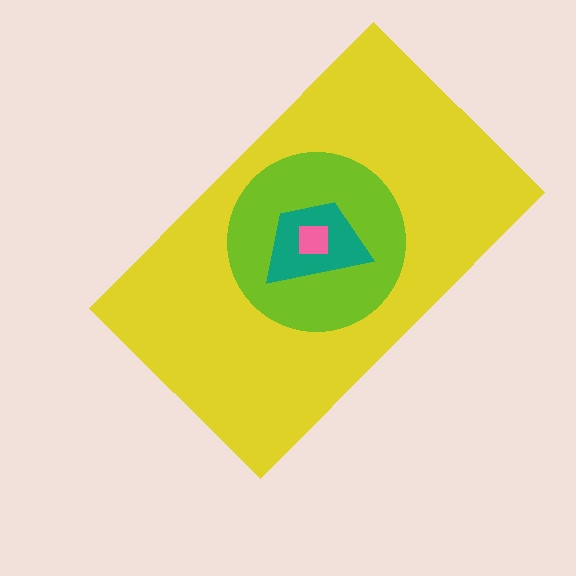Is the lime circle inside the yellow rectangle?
Yes.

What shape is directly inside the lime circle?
The teal trapezoid.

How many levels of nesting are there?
4.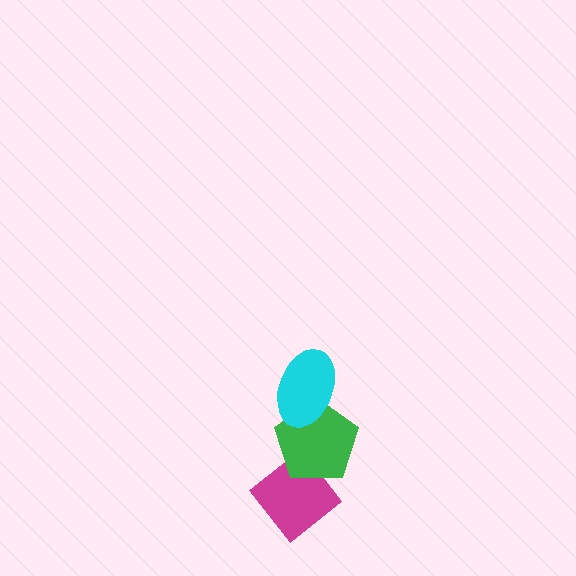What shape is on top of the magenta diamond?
The green pentagon is on top of the magenta diamond.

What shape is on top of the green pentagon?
The cyan ellipse is on top of the green pentagon.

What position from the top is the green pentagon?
The green pentagon is 2nd from the top.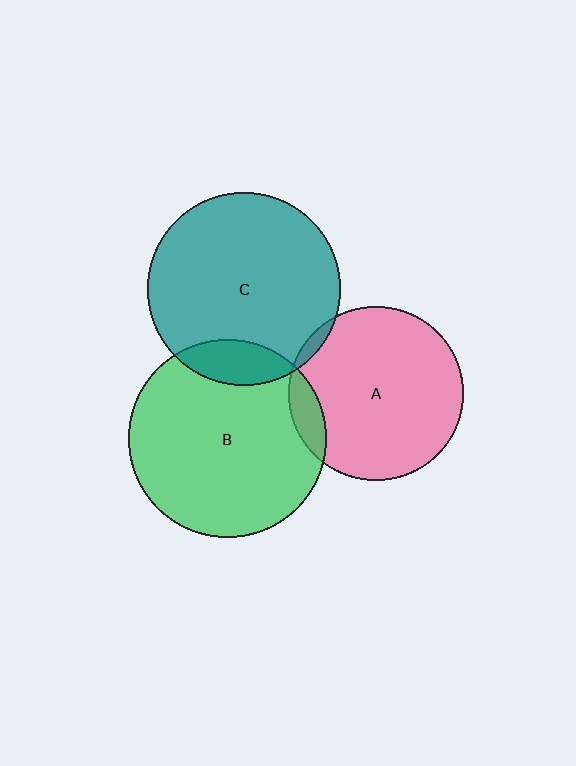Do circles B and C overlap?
Yes.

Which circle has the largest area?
Circle B (green).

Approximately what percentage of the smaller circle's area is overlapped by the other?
Approximately 15%.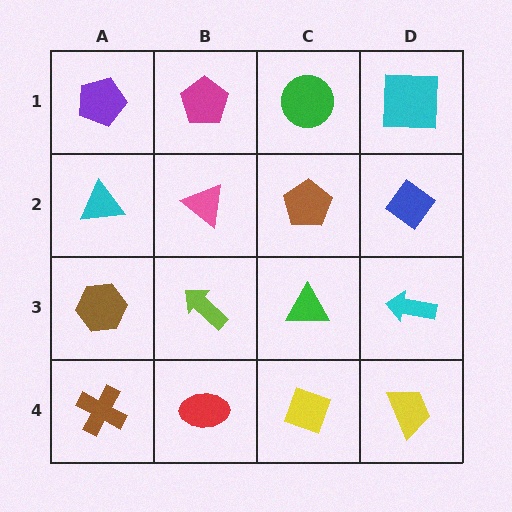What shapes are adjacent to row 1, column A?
A cyan triangle (row 2, column A), a magenta pentagon (row 1, column B).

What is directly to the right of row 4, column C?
A yellow trapezoid.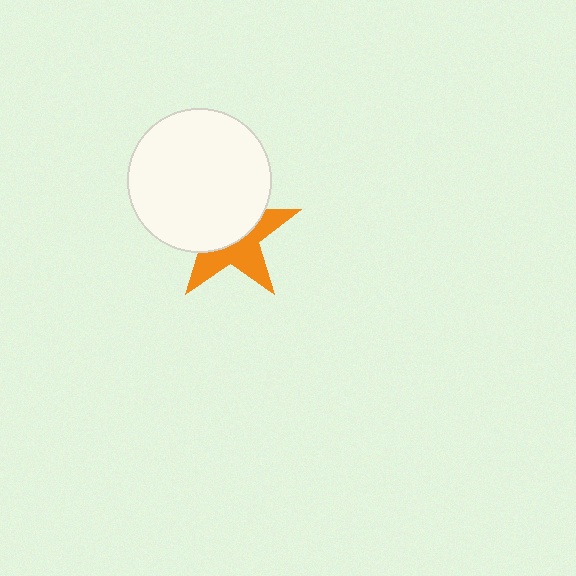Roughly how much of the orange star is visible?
About half of it is visible (roughly 45%).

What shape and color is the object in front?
The object in front is a white circle.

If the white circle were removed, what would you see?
You would see the complete orange star.